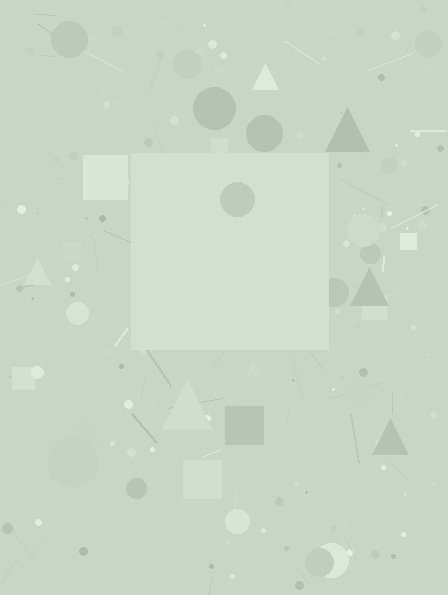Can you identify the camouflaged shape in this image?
The camouflaged shape is a square.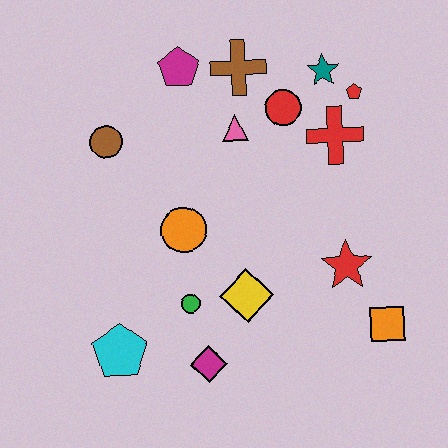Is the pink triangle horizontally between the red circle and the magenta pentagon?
Yes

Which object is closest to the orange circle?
The green circle is closest to the orange circle.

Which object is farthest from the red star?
The brown circle is farthest from the red star.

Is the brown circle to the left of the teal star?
Yes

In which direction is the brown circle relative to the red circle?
The brown circle is to the left of the red circle.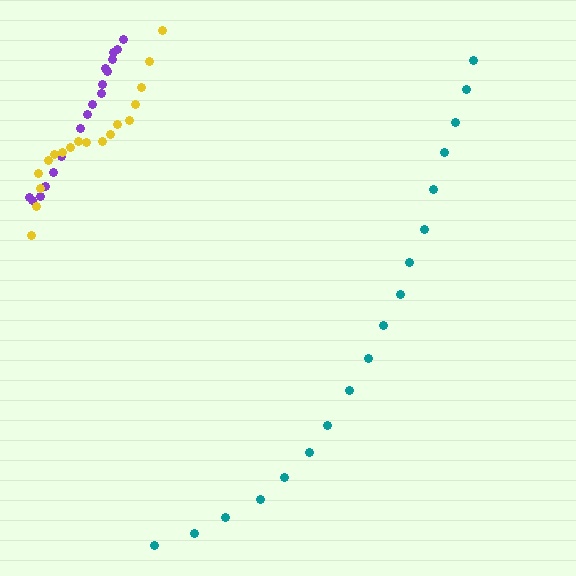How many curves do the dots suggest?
There are 3 distinct paths.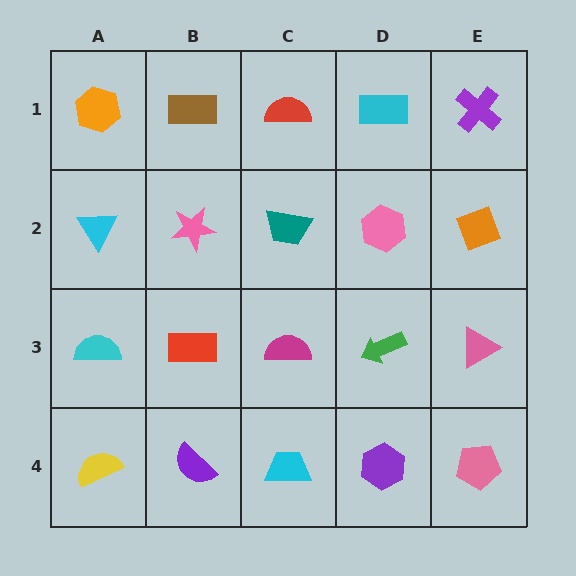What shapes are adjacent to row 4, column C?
A magenta semicircle (row 3, column C), a purple semicircle (row 4, column B), a purple hexagon (row 4, column D).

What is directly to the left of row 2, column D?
A teal trapezoid.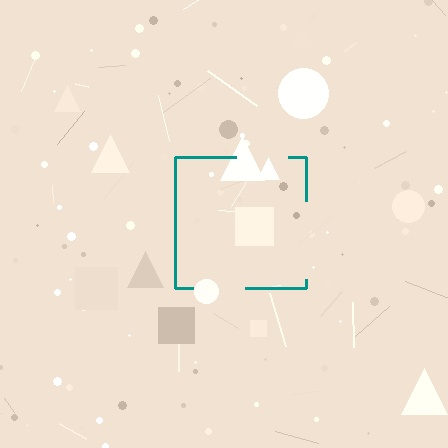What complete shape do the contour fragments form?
The contour fragments form a square.